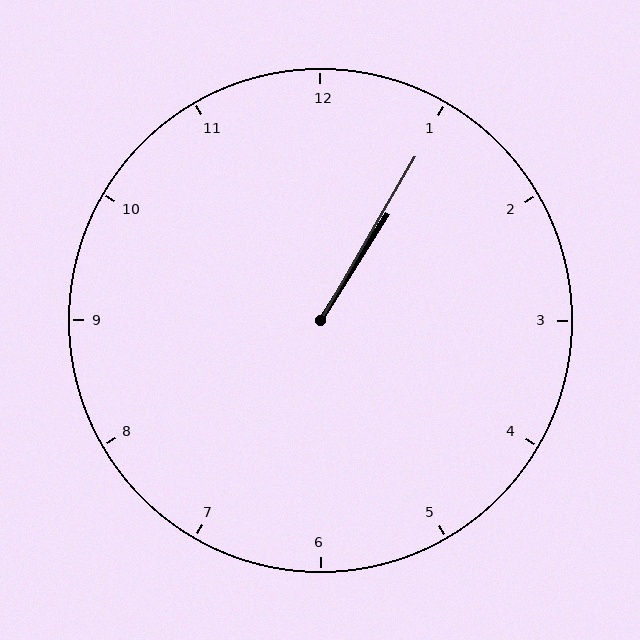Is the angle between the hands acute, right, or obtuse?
It is acute.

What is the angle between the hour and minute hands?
Approximately 2 degrees.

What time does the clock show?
1:05.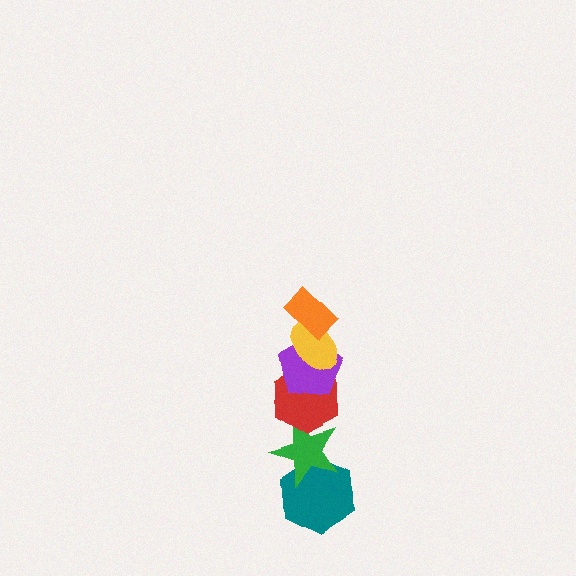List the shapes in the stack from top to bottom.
From top to bottom: the orange rectangle, the yellow ellipse, the purple pentagon, the red hexagon, the green star, the teal hexagon.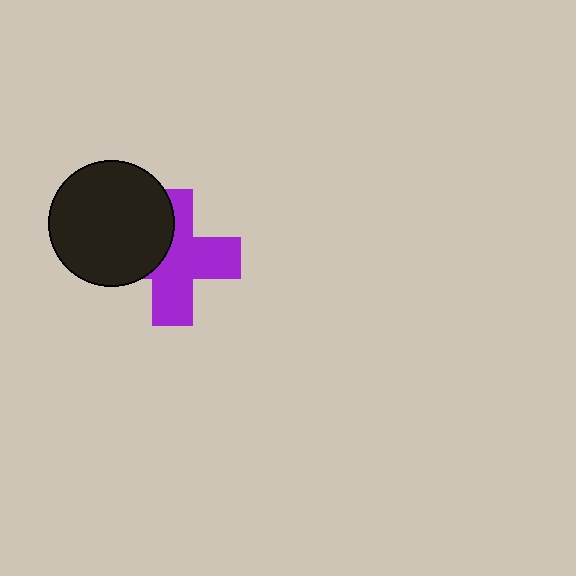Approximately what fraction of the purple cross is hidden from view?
Roughly 36% of the purple cross is hidden behind the black circle.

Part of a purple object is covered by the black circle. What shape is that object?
It is a cross.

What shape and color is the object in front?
The object in front is a black circle.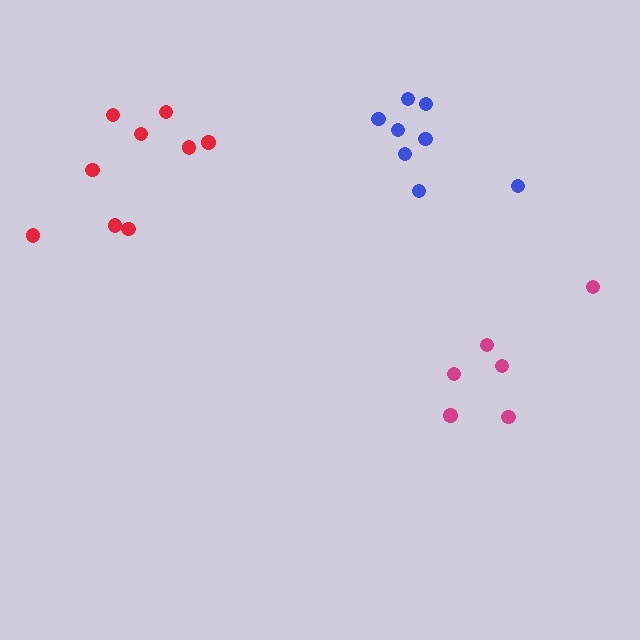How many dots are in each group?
Group 1: 6 dots, Group 2: 9 dots, Group 3: 8 dots (23 total).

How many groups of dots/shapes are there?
There are 3 groups.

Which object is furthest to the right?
The magenta cluster is rightmost.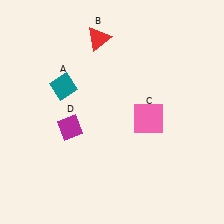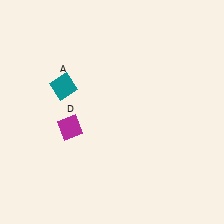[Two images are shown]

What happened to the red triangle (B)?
The red triangle (B) was removed in Image 2. It was in the top-left area of Image 1.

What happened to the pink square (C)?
The pink square (C) was removed in Image 2. It was in the bottom-right area of Image 1.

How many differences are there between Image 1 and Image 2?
There are 2 differences between the two images.